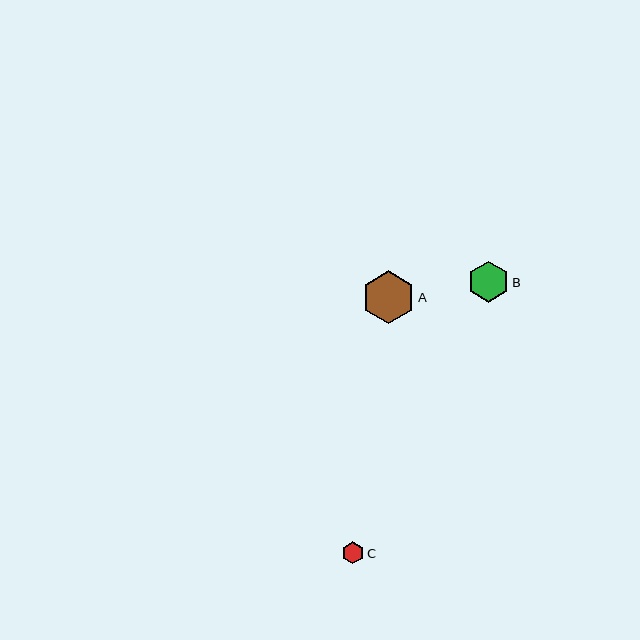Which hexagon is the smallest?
Hexagon C is the smallest with a size of approximately 22 pixels.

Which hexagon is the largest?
Hexagon A is the largest with a size of approximately 53 pixels.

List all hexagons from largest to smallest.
From largest to smallest: A, B, C.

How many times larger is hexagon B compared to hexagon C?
Hexagon B is approximately 1.9 times the size of hexagon C.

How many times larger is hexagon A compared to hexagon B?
Hexagon A is approximately 1.3 times the size of hexagon B.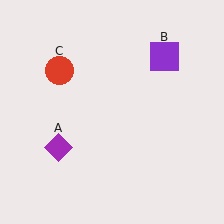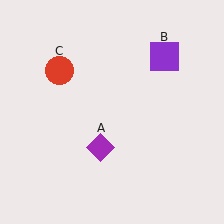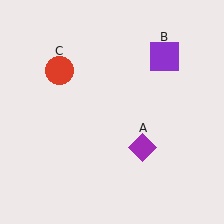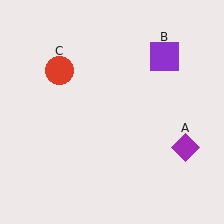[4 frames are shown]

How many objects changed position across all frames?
1 object changed position: purple diamond (object A).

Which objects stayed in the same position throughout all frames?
Purple square (object B) and red circle (object C) remained stationary.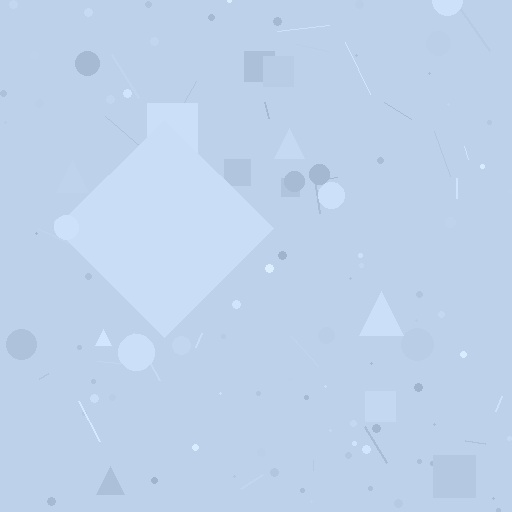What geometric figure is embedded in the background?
A diamond is embedded in the background.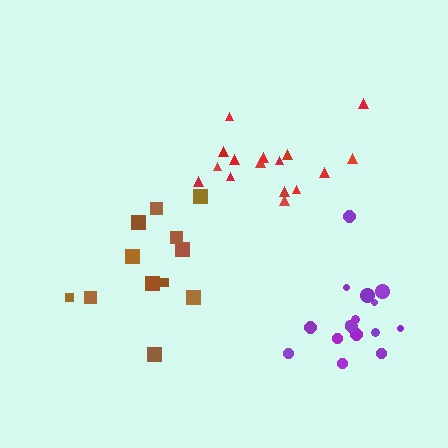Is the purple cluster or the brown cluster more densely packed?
Purple.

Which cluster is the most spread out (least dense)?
Brown.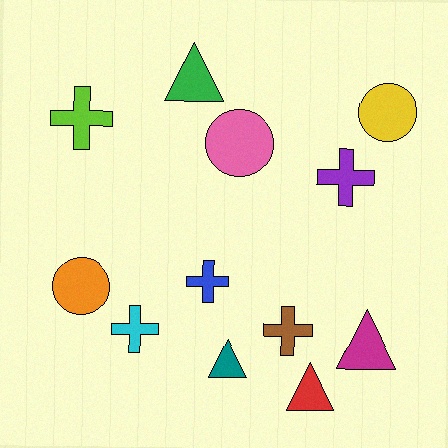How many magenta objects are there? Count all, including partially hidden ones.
There is 1 magenta object.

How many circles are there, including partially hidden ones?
There are 3 circles.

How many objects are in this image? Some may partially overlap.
There are 12 objects.